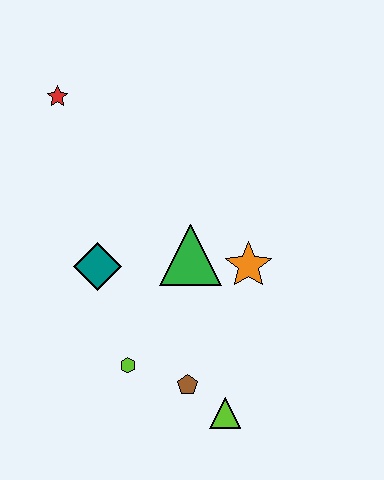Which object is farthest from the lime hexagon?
The red star is farthest from the lime hexagon.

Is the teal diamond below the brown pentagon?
No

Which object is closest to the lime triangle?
The brown pentagon is closest to the lime triangle.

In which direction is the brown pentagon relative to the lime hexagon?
The brown pentagon is to the right of the lime hexagon.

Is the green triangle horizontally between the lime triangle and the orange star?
No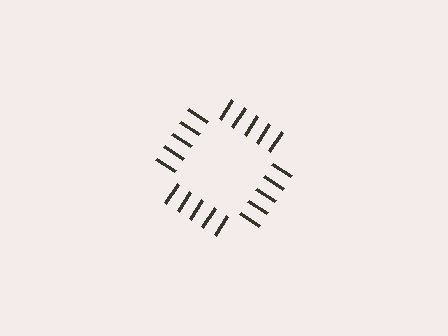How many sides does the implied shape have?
4 sides — the line-ends trace a square.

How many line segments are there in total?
20 — 5 along each of the 4 edges.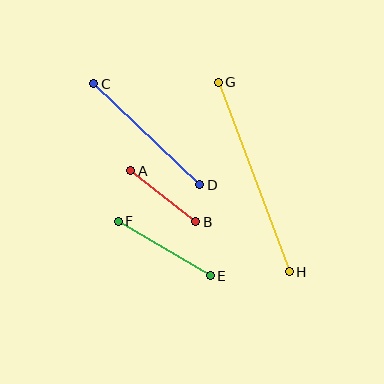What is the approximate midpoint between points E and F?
The midpoint is at approximately (164, 249) pixels.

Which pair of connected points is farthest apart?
Points G and H are farthest apart.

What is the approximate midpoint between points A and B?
The midpoint is at approximately (163, 196) pixels.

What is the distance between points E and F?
The distance is approximately 107 pixels.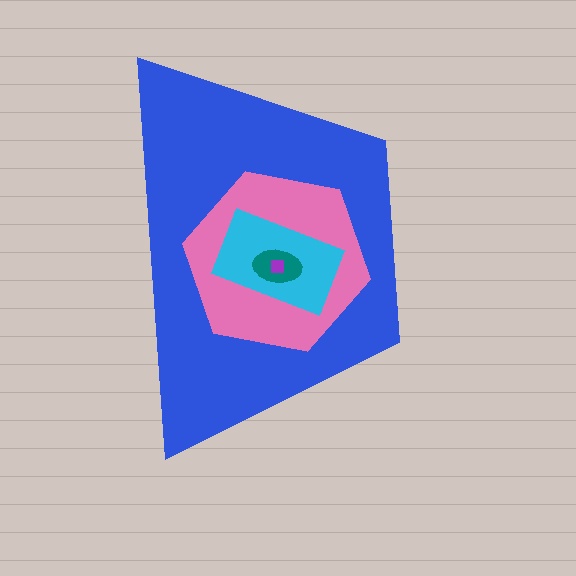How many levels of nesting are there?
5.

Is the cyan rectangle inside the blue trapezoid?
Yes.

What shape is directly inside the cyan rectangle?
The teal ellipse.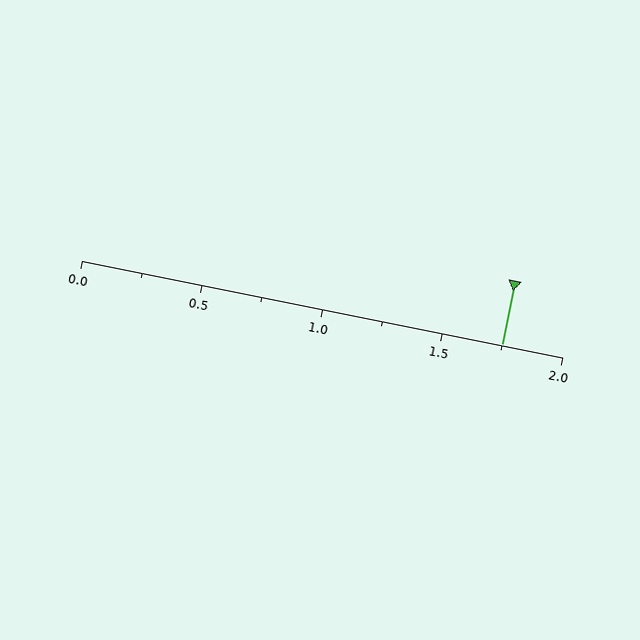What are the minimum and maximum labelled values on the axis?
The axis runs from 0.0 to 2.0.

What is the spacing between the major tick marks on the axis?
The major ticks are spaced 0.5 apart.